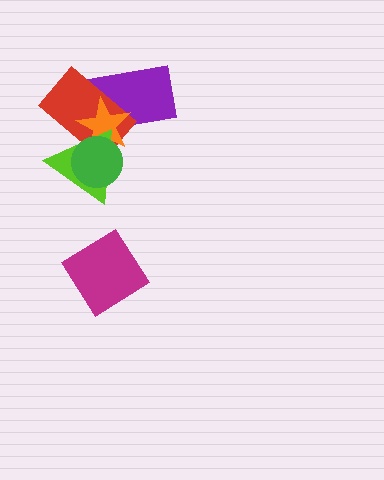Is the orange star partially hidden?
Yes, it is partially covered by another shape.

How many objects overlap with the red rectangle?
4 objects overlap with the red rectangle.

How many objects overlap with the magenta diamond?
0 objects overlap with the magenta diamond.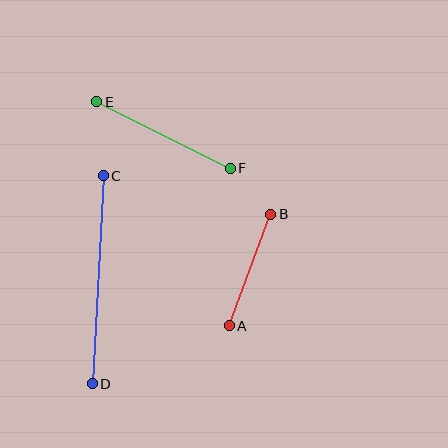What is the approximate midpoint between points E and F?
The midpoint is at approximately (163, 135) pixels.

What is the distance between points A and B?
The distance is approximately 119 pixels.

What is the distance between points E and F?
The distance is approximately 149 pixels.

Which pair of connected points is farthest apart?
Points C and D are farthest apart.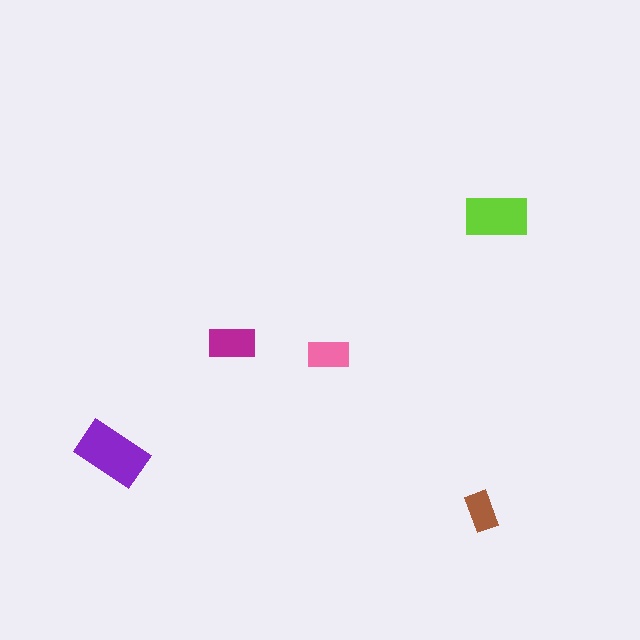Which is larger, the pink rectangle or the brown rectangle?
The pink one.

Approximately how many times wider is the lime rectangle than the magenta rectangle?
About 1.5 times wider.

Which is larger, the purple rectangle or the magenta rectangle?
The purple one.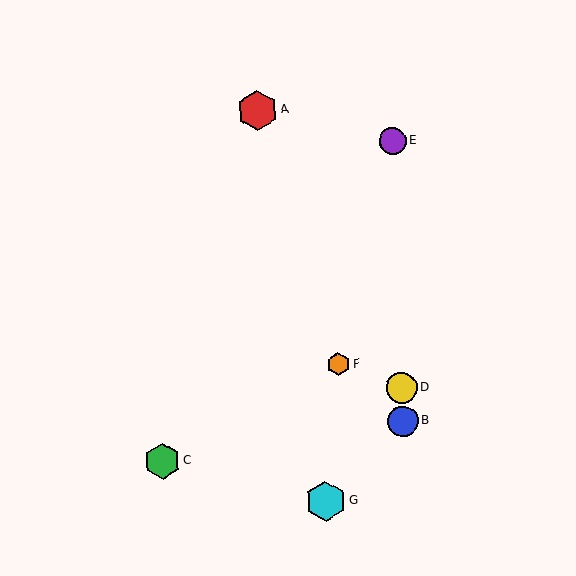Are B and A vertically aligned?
No, B is at x≈403 and A is at x≈257.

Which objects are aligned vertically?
Objects B, D, E are aligned vertically.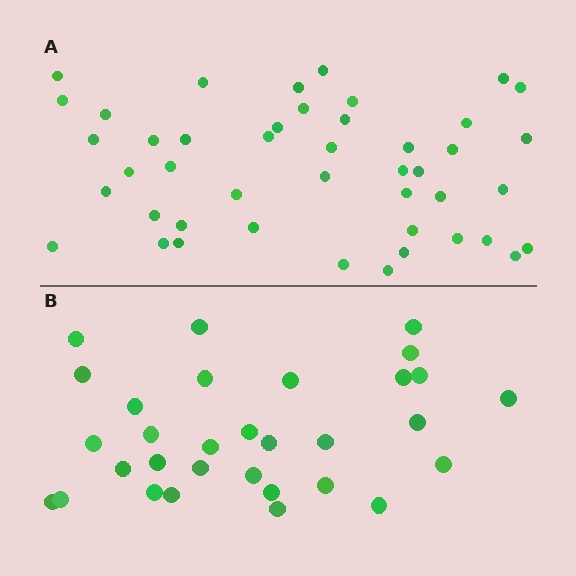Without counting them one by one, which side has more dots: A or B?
Region A (the top region) has more dots.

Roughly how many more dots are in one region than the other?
Region A has approximately 15 more dots than region B.